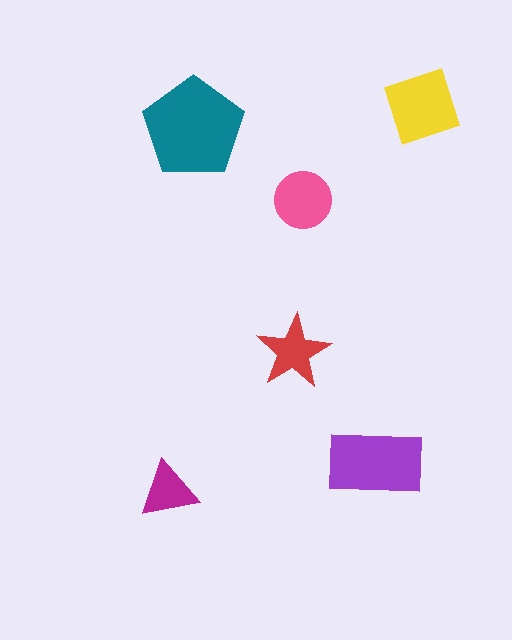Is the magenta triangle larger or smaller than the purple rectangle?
Smaller.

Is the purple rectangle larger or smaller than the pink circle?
Larger.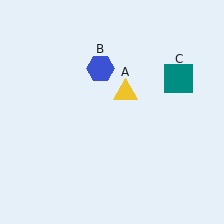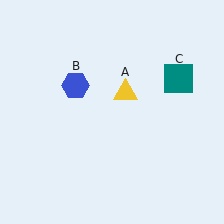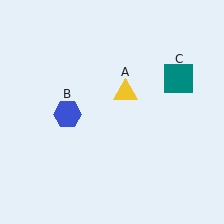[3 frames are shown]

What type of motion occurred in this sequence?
The blue hexagon (object B) rotated counterclockwise around the center of the scene.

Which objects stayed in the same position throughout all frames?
Yellow triangle (object A) and teal square (object C) remained stationary.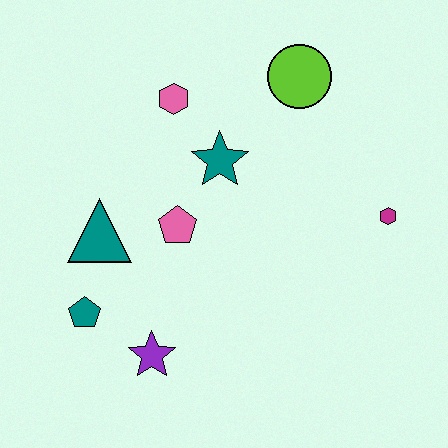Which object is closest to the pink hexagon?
The teal star is closest to the pink hexagon.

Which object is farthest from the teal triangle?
The magenta hexagon is farthest from the teal triangle.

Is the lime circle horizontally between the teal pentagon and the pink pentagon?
No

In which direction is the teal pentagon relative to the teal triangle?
The teal pentagon is below the teal triangle.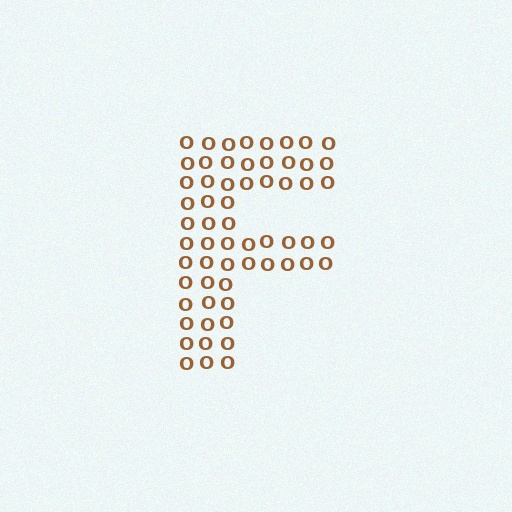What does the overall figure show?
The overall figure shows the letter F.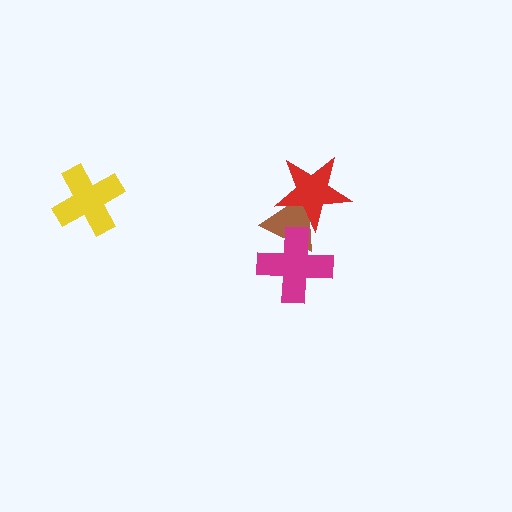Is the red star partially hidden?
No, no other shape covers it.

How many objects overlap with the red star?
1 object overlaps with the red star.